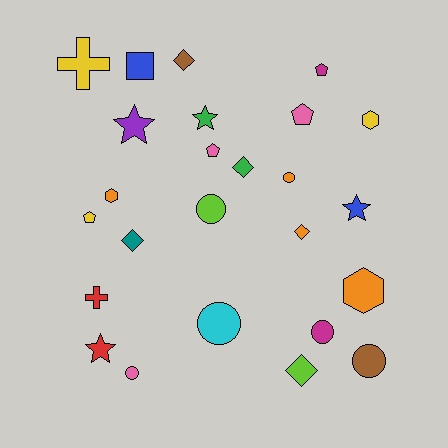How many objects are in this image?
There are 25 objects.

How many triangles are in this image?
There are no triangles.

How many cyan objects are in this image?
There is 1 cyan object.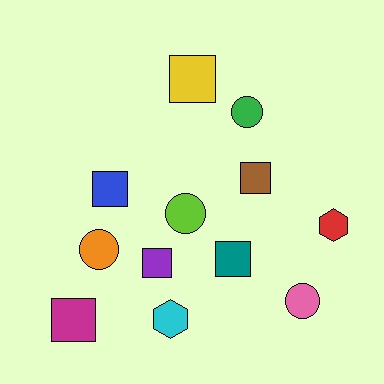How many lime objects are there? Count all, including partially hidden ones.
There is 1 lime object.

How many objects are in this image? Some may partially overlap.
There are 12 objects.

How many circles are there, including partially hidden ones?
There are 4 circles.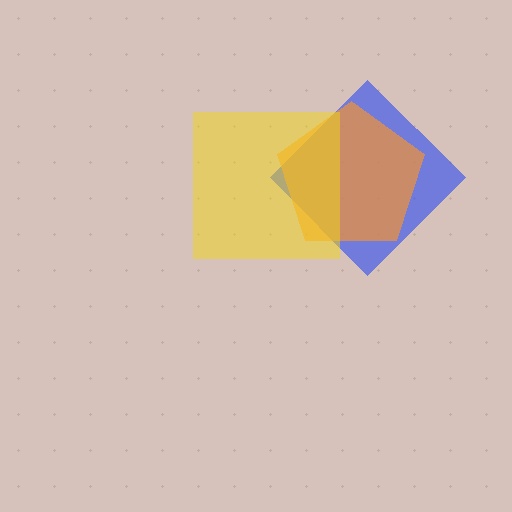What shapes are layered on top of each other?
The layered shapes are: a blue diamond, an orange pentagon, a yellow square.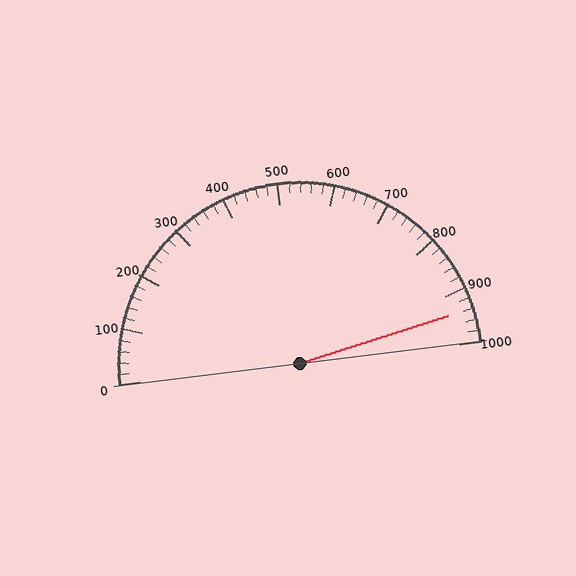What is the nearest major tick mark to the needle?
The nearest major tick mark is 900.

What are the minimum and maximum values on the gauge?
The gauge ranges from 0 to 1000.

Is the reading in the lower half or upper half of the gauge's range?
The reading is in the upper half of the range (0 to 1000).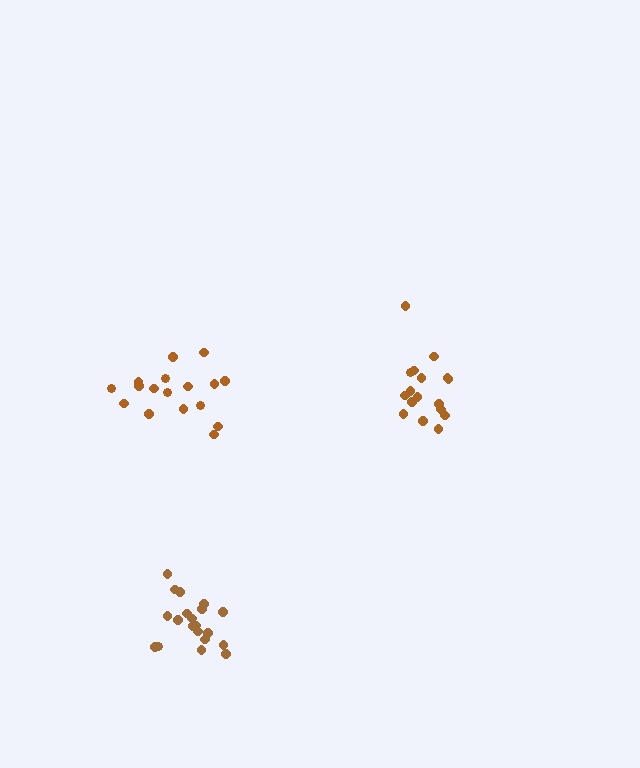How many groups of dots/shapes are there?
There are 3 groups.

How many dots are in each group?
Group 1: 17 dots, Group 2: 20 dots, Group 3: 17 dots (54 total).